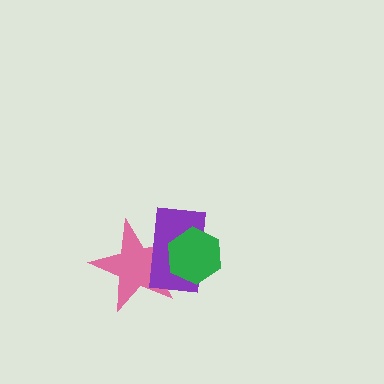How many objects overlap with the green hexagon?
2 objects overlap with the green hexagon.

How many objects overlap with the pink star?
2 objects overlap with the pink star.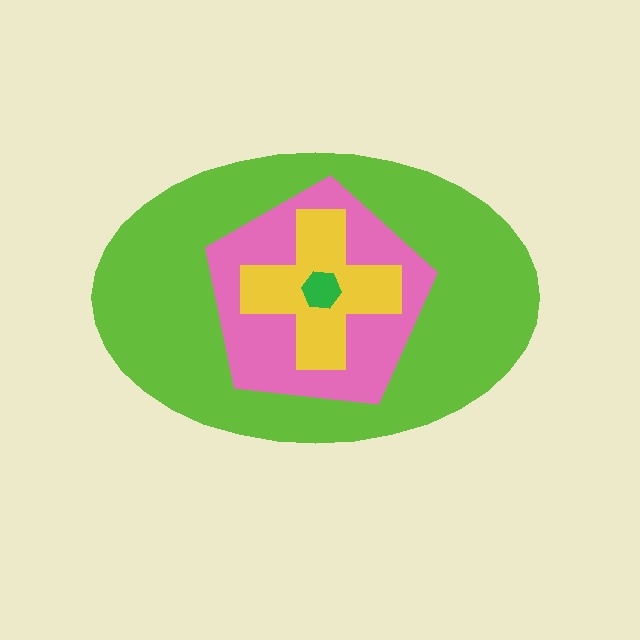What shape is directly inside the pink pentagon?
The yellow cross.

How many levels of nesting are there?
4.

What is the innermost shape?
The green hexagon.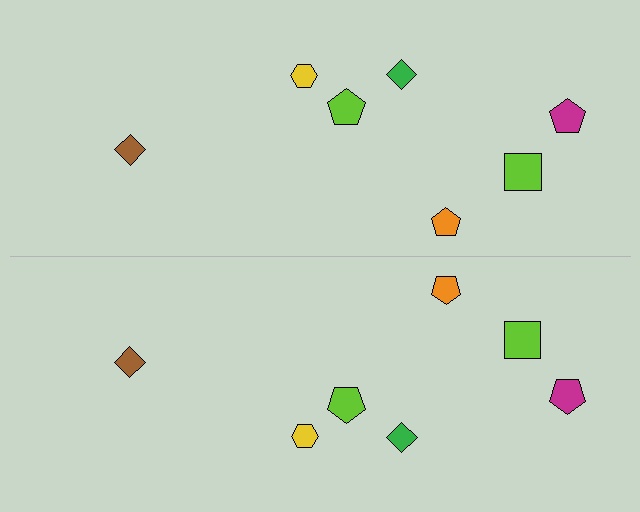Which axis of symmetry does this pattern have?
The pattern has a horizontal axis of symmetry running through the center of the image.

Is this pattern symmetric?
Yes, this pattern has bilateral (reflection) symmetry.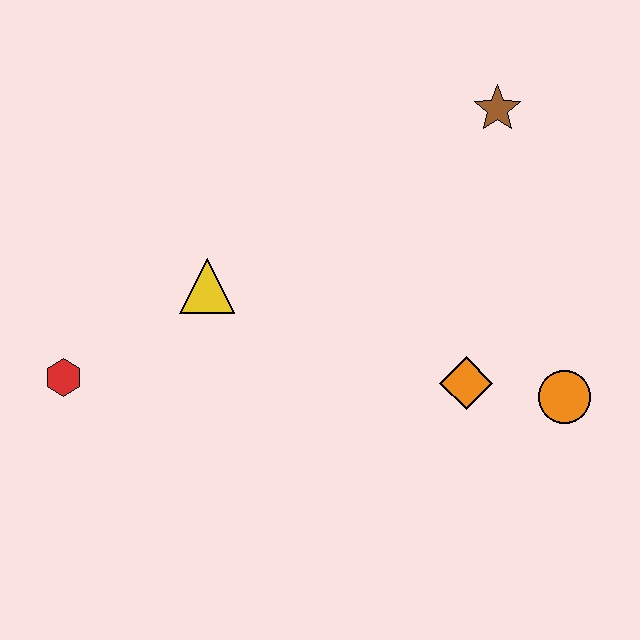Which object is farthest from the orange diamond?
The red hexagon is farthest from the orange diamond.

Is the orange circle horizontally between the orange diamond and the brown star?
No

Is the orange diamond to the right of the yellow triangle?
Yes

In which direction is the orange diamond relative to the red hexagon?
The orange diamond is to the right of the red hexagon.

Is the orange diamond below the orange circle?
No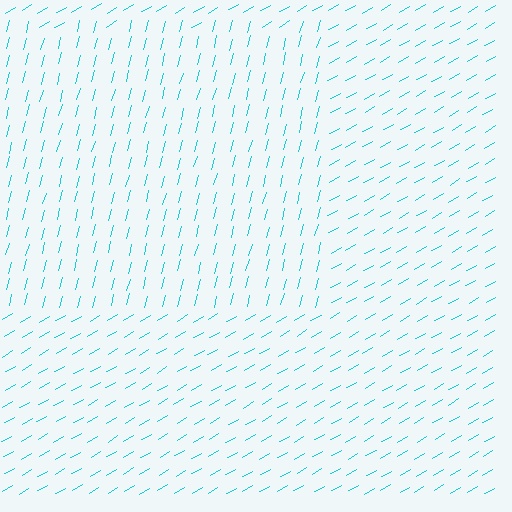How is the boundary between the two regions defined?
The boundary is defined purely by a change in line orientation (approximately 45 degrees difference). All lines are the same color and thickness.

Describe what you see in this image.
The image is filled with small cyan line segments. A rectangle region in the image has lines oriented differently from the surrounding lines, creating a visible texture boundary.